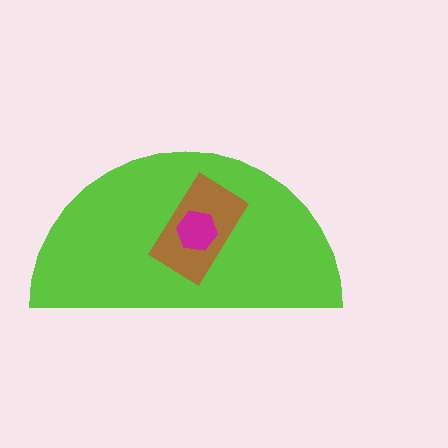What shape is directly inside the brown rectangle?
The magenta hexagon.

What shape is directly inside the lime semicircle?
The brown rectangle.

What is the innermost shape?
The magenta hexagon.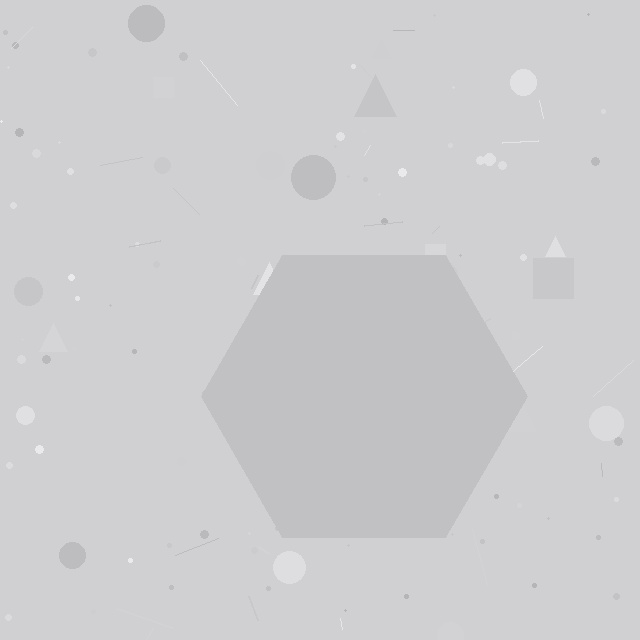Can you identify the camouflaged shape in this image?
The camouflaged shape is a hexagon.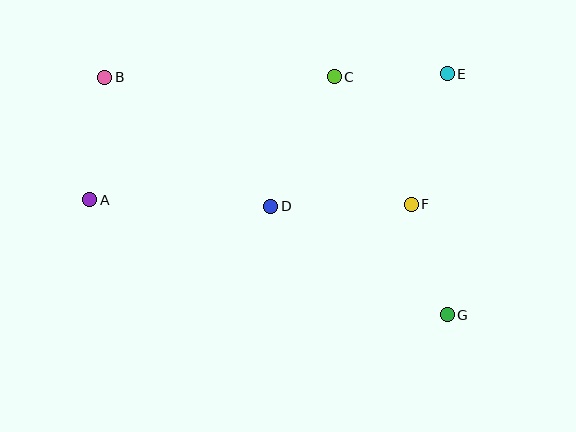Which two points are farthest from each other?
Points B and G are farthest from each other.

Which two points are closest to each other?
Points C and E are closest to each other.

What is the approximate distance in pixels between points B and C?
The distance between B and C is approximately 230 pixels.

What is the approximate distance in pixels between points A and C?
The distance between A and C is approximately 274 pixels.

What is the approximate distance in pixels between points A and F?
The distance between A and F is approximately 322 pixels.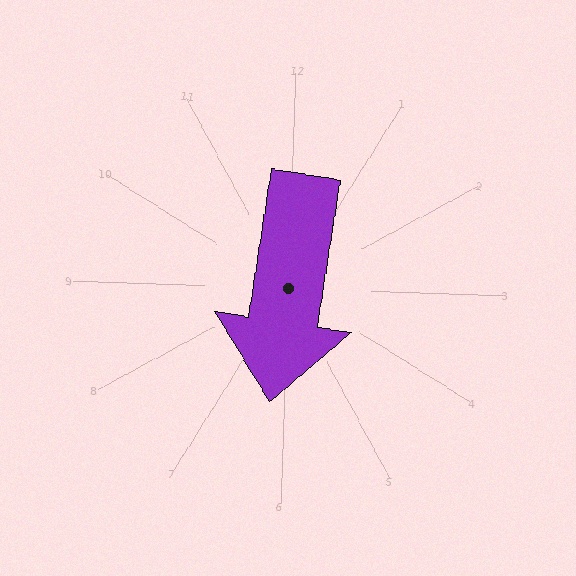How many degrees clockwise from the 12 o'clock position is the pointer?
Approximately 187 degrees.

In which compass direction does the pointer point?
South.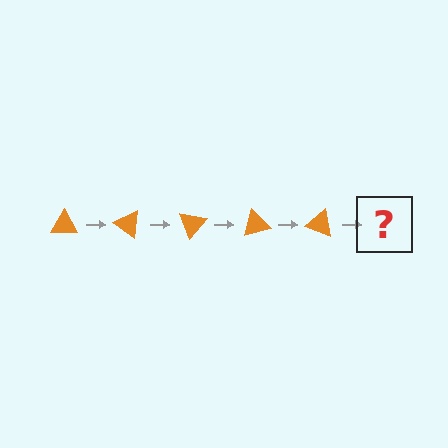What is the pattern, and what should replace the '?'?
The pattern is that the triangle rotates 35 degrees each step. The '?' should be an orange triangle rotated 175 degrees.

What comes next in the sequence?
The next element should be an orange triangle rotated 175 degrees.